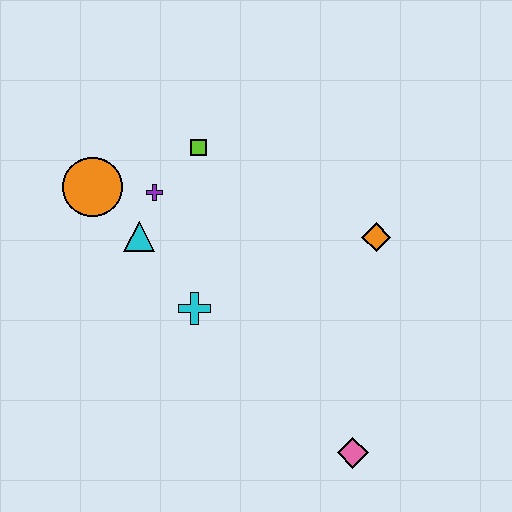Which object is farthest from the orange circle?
The pink diamond is farthest from the orange circle.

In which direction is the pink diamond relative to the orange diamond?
The pink diamond is below the orange diamond.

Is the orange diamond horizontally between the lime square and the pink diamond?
No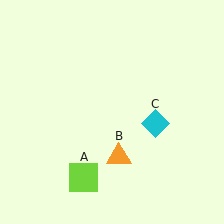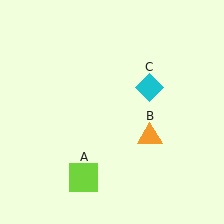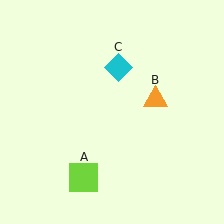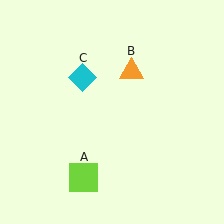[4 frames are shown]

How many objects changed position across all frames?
2 objects changed position: orange triangle (object B), cyan diamond (object C).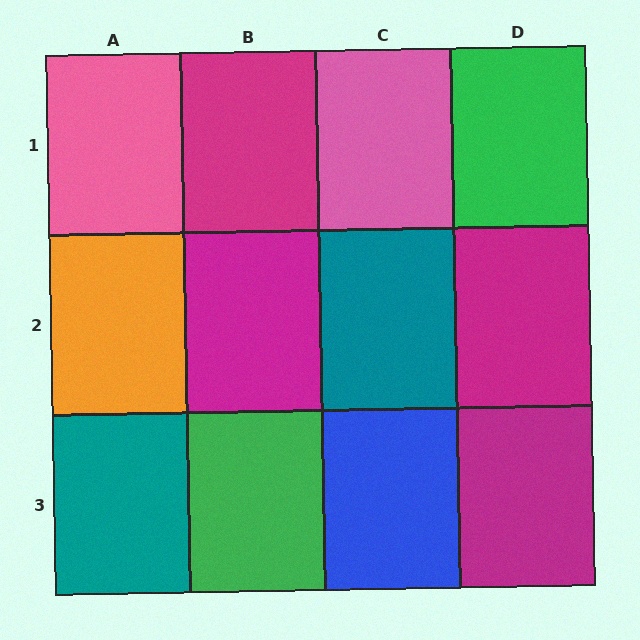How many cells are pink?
2 cells are pink.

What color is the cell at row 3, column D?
Magenta.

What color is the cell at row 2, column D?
Magenta.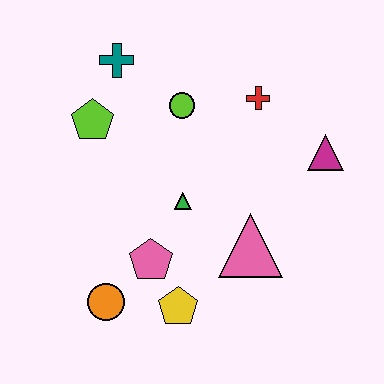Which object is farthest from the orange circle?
The magenta triangle is farthest from the orange circle.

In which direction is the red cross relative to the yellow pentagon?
The red cross is above the yellow pentagon.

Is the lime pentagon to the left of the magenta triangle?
Yes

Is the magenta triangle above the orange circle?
Yes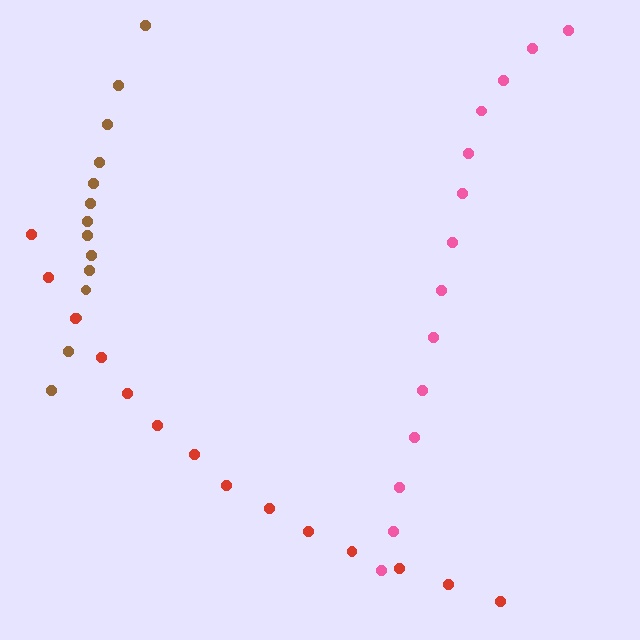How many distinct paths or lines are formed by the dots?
There are 3 distinct paths.